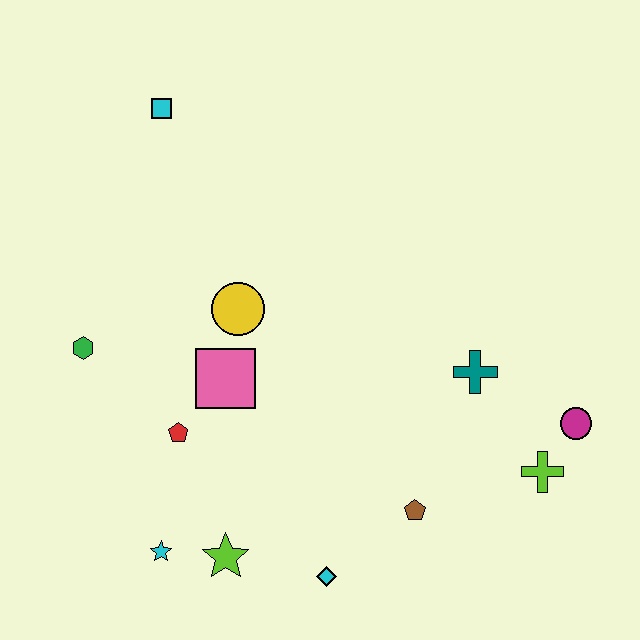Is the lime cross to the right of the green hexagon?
Yes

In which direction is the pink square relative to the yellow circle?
The pink square is below the yellow circle.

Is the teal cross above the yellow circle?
No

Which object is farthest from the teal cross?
The cyan square is farthest from the teal cross.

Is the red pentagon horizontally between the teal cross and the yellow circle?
No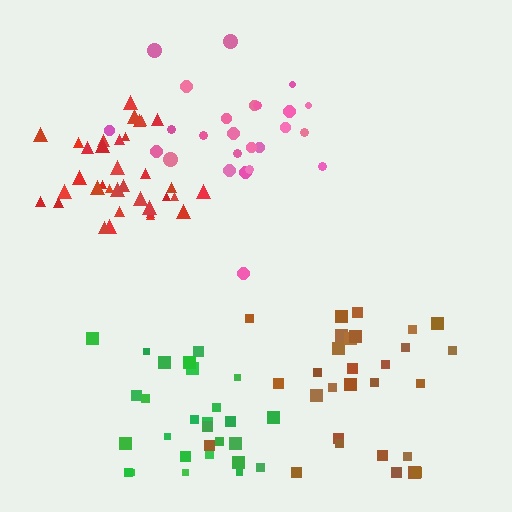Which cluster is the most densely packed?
Red.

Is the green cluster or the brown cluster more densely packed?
Green.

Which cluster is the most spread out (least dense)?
Brown.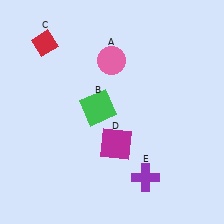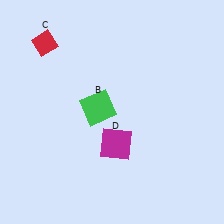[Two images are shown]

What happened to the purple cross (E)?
The purple cross (E) was removed in Image 2. It was in the bottom-right area of Image 1.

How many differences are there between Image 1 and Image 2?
There are 2 differences between the two images.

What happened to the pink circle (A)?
The pink circle (A) was removed in Image 2. It was in the top-left area of Image 1.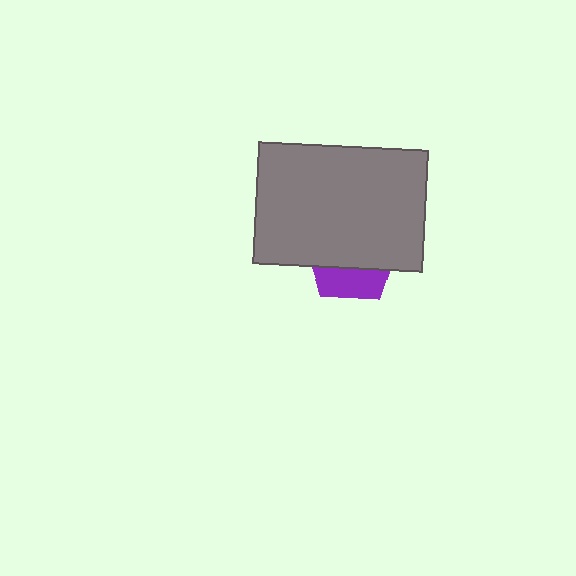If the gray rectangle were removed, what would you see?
You would see the complete purple pentagon.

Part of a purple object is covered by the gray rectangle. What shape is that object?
It is a pentagon.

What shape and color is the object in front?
The object in front is a gray rectangle.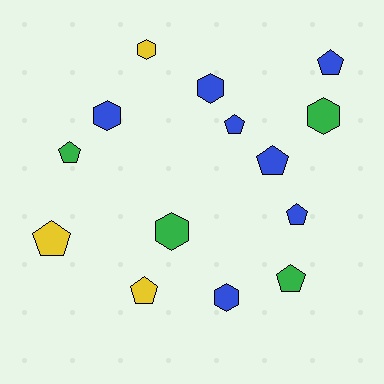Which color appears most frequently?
Blue, with 7 objects.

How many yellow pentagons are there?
There are 2 yellow pentagons.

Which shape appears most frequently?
Pentagon, with 8 objects.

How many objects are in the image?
There are 14 objects.